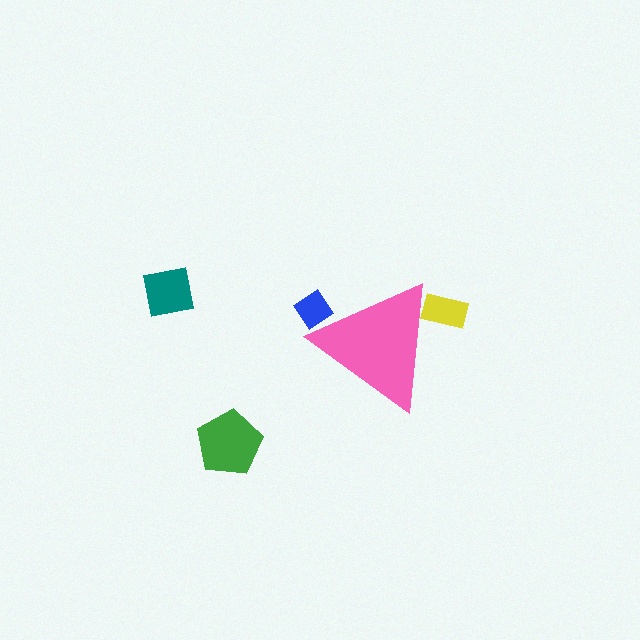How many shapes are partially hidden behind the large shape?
2 shapes are partially hidden.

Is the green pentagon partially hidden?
No, the green pentagon is fully visible.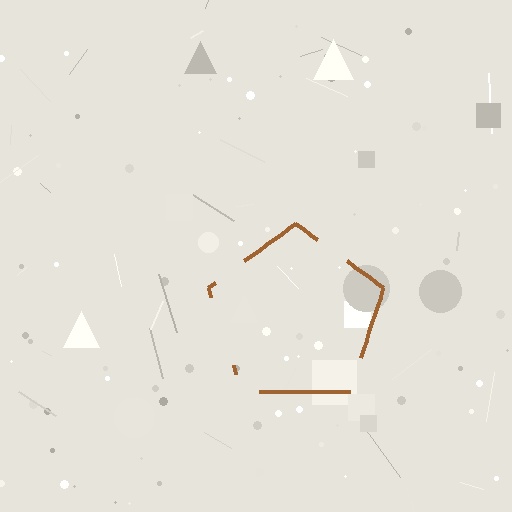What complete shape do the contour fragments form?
The contour fragments form a pentagon.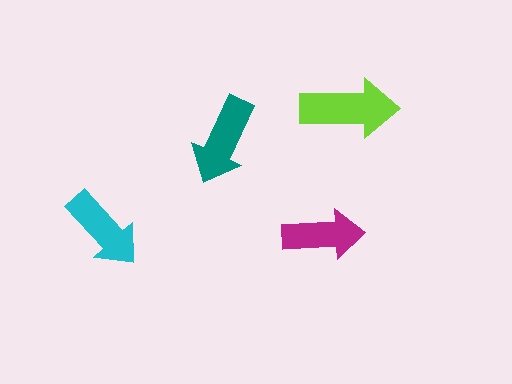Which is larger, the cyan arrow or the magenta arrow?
The cyan one.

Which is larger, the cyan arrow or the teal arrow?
The teal one.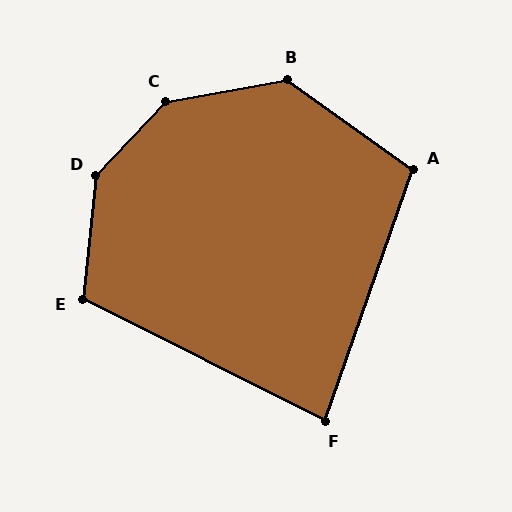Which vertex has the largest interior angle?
C, at approximately 143 degrees.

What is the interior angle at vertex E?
Approximately 110 degrees (obtuse).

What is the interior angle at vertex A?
Approximately 106 degrees (obtuse).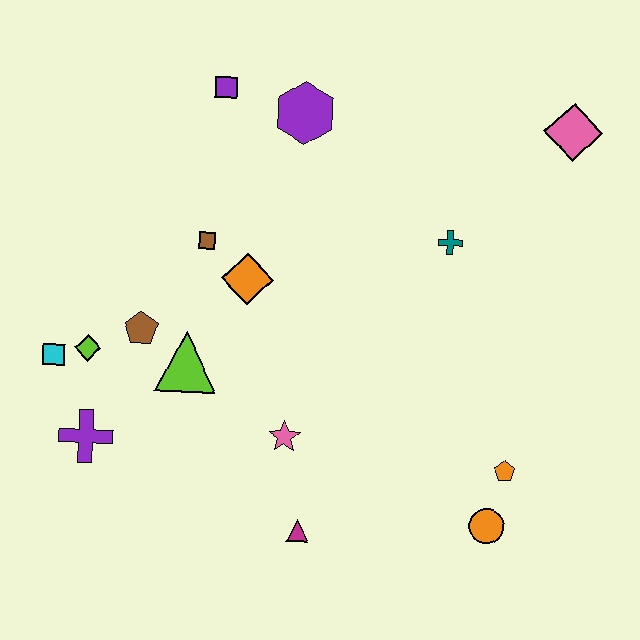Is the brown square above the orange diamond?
Yes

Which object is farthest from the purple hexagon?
The orange circle is farthest from the purple hexagon.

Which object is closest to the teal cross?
The pink diamond is closest to the teal cross.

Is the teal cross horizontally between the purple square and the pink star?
No